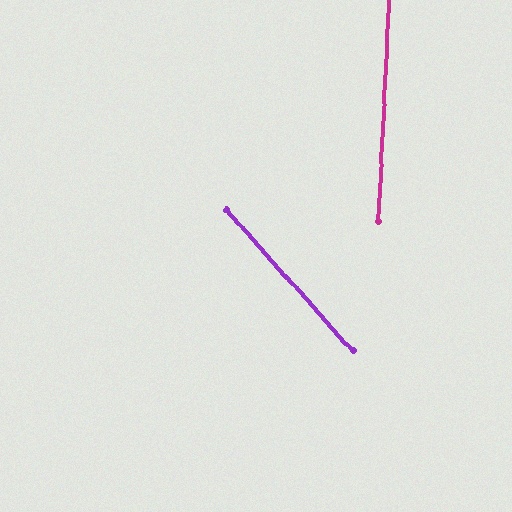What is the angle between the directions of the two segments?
Approximately 45 degrees.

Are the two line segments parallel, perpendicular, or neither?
Neither parallel nor perpendicular — they differ by about 45°.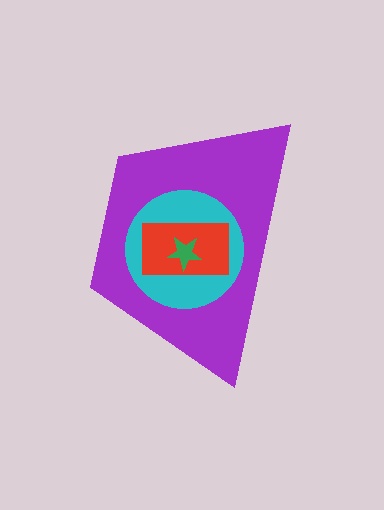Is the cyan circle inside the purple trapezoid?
Yes.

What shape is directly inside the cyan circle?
The red rectangle.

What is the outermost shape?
The purple trapezoid.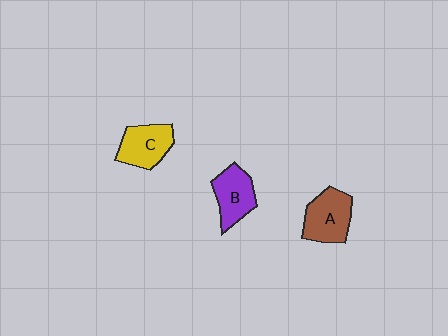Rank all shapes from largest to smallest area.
From largest to smallest: A (brown), C (yellow), B (purple).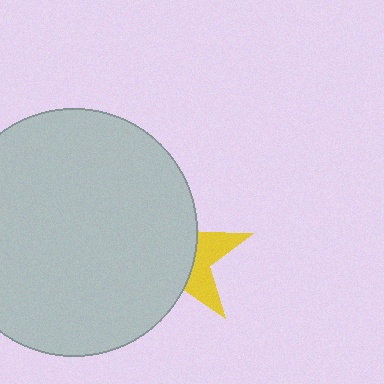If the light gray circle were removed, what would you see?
You would see the complete yellow star.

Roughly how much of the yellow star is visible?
A small part of it is visible (roughly 33%).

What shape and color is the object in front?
The object in front is a light gray circle.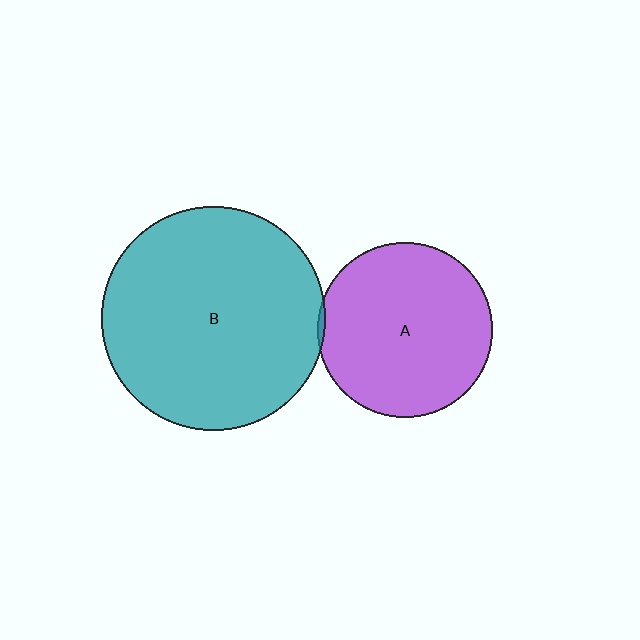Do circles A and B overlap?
Yes.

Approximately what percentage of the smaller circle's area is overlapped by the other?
Approximately 5%.